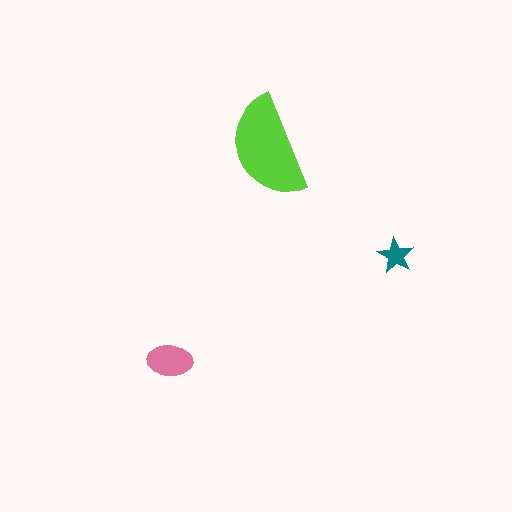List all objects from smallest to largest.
The teal star, the pink ellipse, the lime semicircle.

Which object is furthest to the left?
The pink ellipse is leftmost.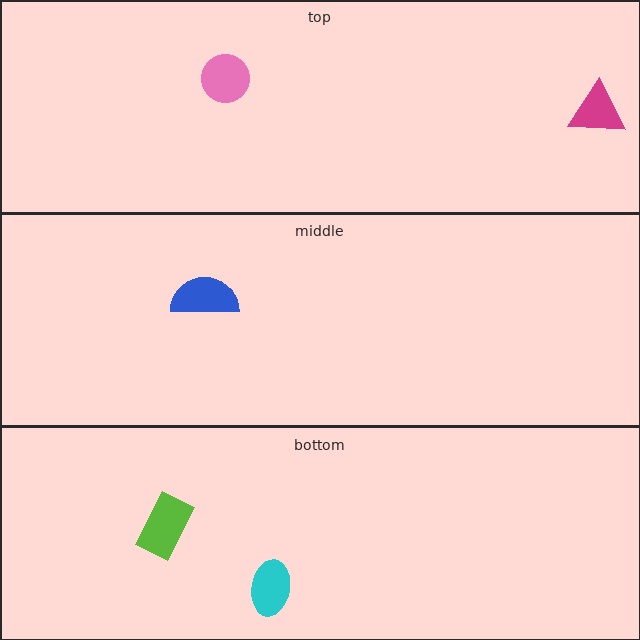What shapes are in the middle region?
The blue semicircle.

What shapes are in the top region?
The pink circle, the magenta triangle.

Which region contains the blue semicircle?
The middle region.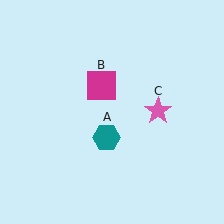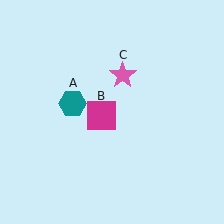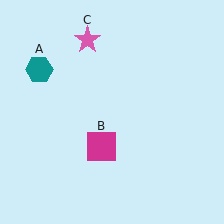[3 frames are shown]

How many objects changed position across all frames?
3 objects changed position: teal hexagon (object A), magenta square (object B), pink star (object C).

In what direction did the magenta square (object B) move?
The magenta square (object B) moved down.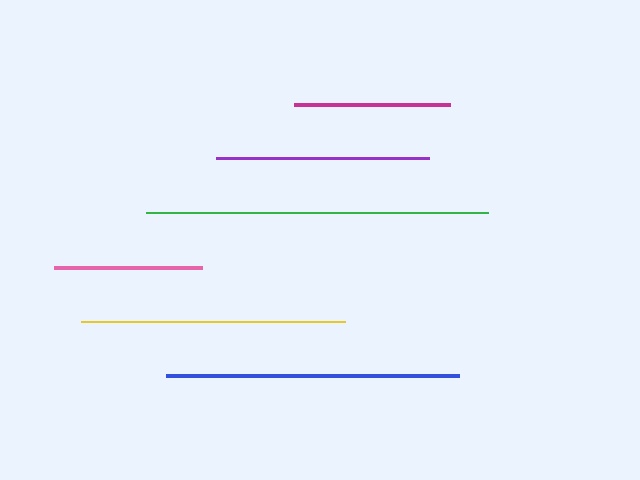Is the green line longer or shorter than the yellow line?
The green line is longer than the yellow line.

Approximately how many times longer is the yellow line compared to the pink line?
The yellow line is approximately 1.8 times the length of the pink line.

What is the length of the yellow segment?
The yellow segment is approximately 264 pixels long.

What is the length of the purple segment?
The purple segment is approximately 213 pixels long.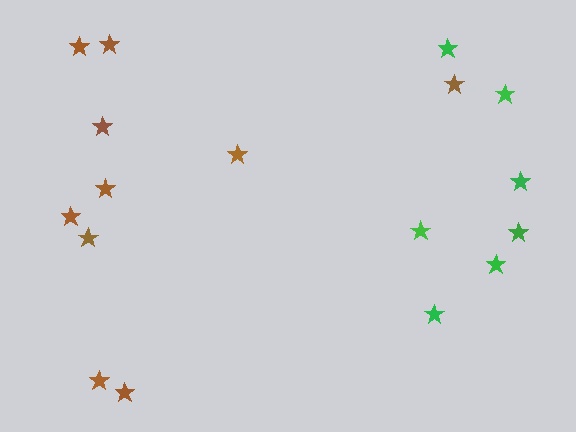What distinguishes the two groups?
There are 2 groups: one group of brown stars (10) and one group of green stars (7).